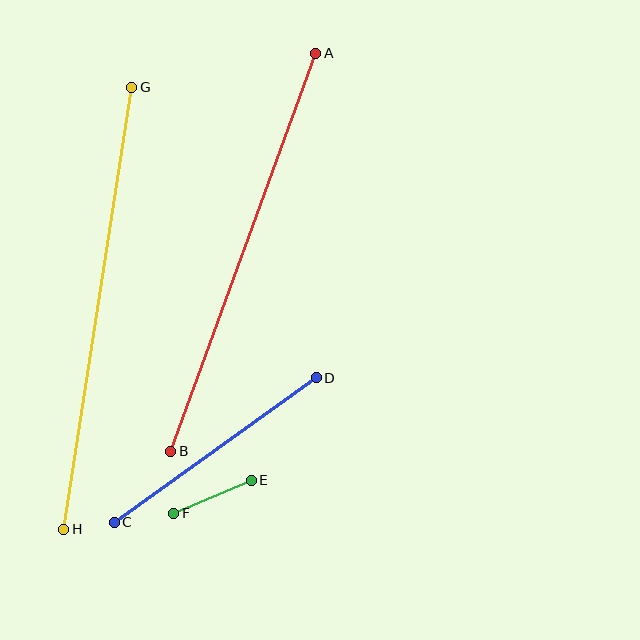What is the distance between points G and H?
The distance is approximately 447 pixels.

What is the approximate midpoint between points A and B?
The midpoint is at approximately (243, 252) pixels.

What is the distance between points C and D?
The distance is approximately 249 pixels.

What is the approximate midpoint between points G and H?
The midpoint is at approximately (98, 308) pixels.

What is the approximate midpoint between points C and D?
The midpoint is at approximately (215, 450) pixels.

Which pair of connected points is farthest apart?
Points G and H are farthest apart.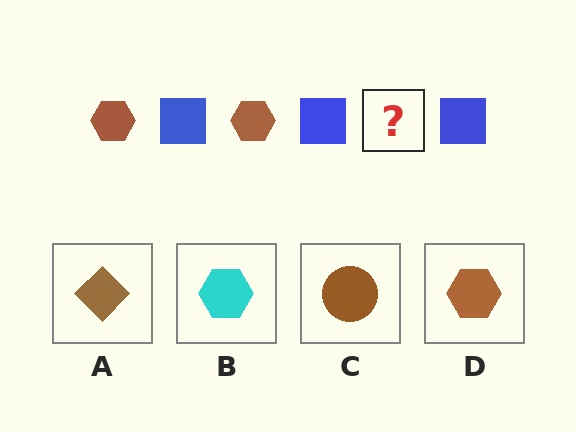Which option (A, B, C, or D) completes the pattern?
D.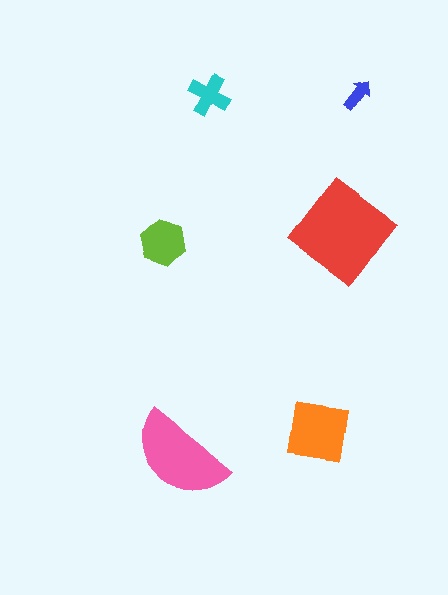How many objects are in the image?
There are 6 objects in the image.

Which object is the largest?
The red diamond.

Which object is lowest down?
The pink semicircle is bottommost.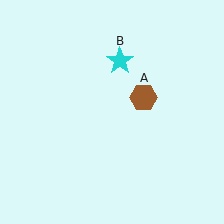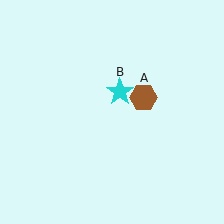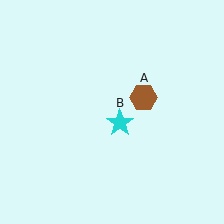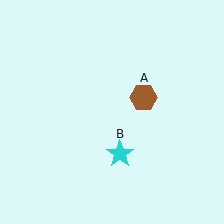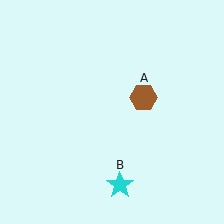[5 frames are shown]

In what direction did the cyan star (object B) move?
The cyan star (object B) moved down.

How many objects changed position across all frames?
1 object changed position: cyan star (object B).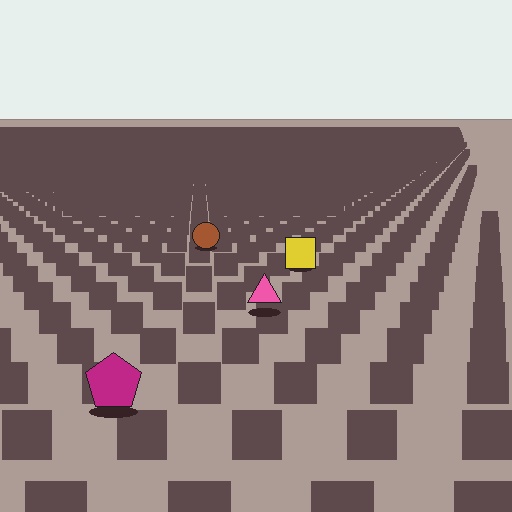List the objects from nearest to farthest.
From nearest to farthest: the magenta pentagon, the pink triangle, the yellow square, the brown circle.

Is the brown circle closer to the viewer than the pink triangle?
No. The pink triangle is closer — you can tell from the texture gradient: the ground texture is coarser near it.